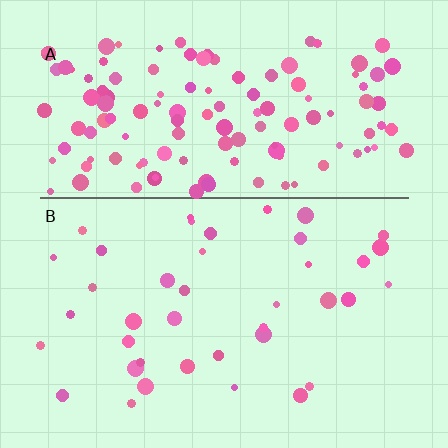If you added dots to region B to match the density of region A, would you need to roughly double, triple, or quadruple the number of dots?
Approximately triple.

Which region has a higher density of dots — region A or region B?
A (the top).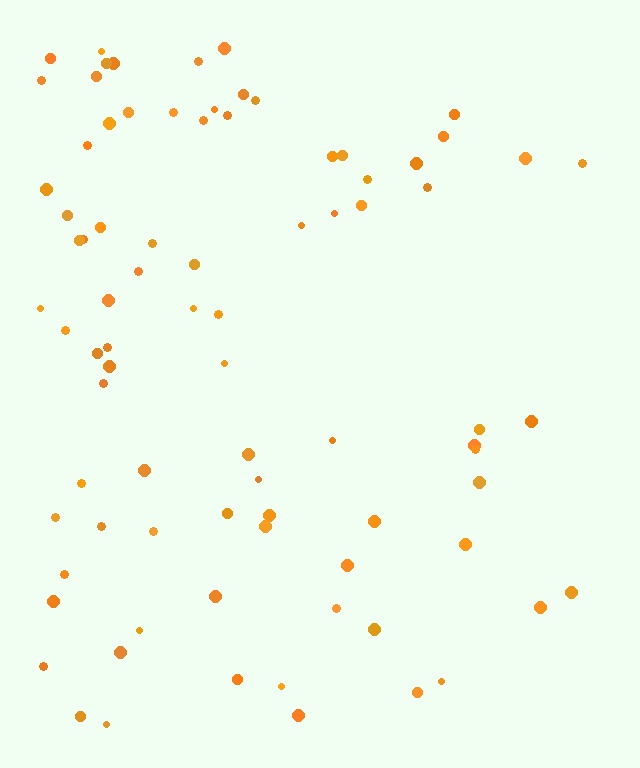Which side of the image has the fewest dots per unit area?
The right.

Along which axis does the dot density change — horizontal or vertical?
Horizontal.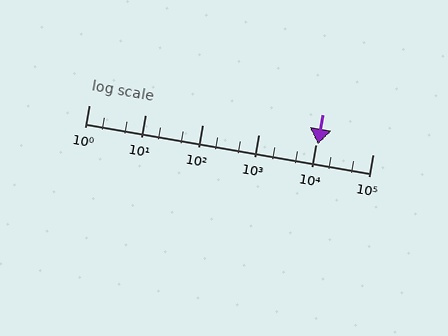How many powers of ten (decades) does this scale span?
The scale spans 5 decades, from 1 to 100000.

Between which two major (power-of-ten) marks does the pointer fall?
The pointer is between 10000 and 100000.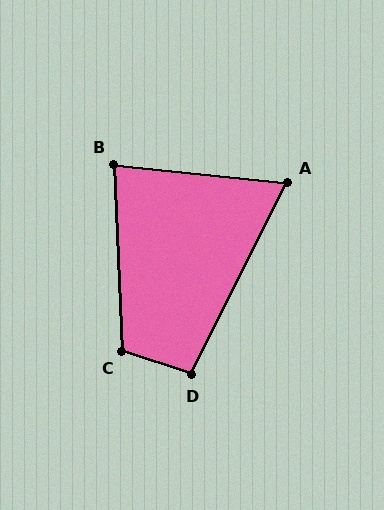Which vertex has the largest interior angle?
C, at approximately 111 degrees.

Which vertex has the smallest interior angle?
A, at approximately 69 degrees.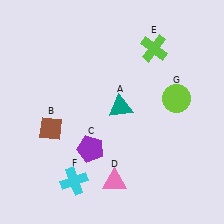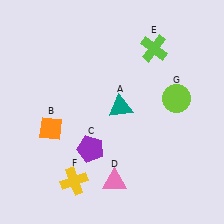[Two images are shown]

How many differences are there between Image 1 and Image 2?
There are 2 differences between the two images.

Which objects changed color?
B changed from brown to orange. F changed from cyan to yellow.